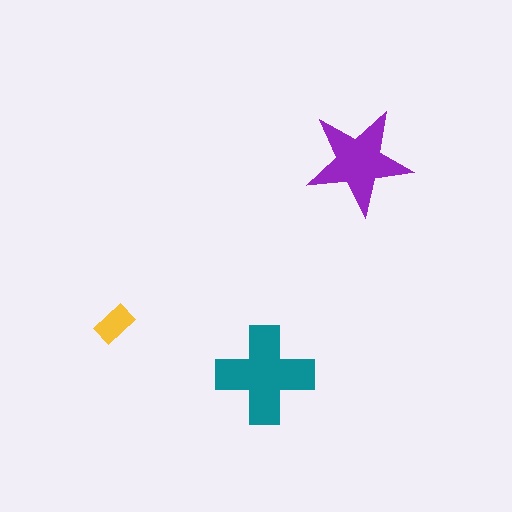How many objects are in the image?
There are 3 objects in the image.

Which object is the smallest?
The yellow rectangle.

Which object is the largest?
The teal cross.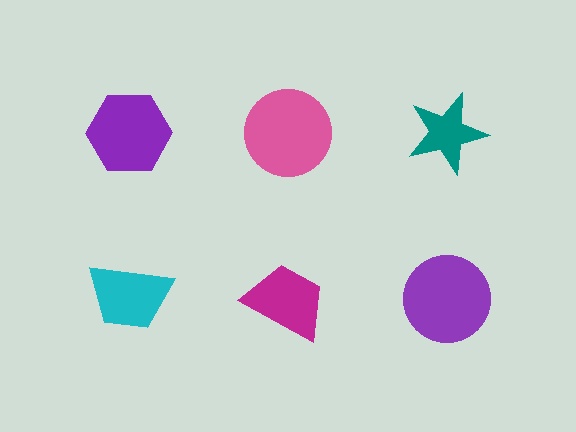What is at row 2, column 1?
A cyan trapezoid.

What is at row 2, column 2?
A magenta trapezoid.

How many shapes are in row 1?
3 shapes.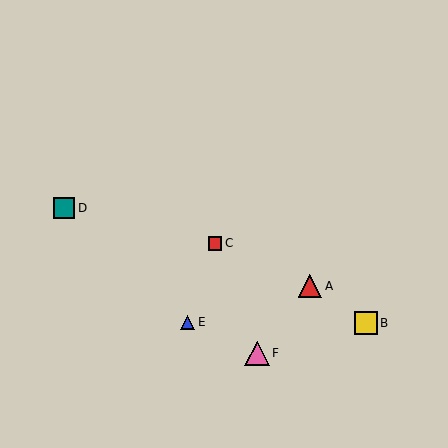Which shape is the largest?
The pink triangle (labeled F) is the largest.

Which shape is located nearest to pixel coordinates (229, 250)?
The red square (labeled C) at (215, 243) is nearest to that location.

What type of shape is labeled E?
Shape E is a blue triangle.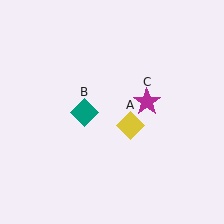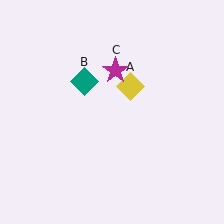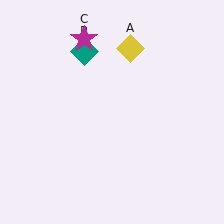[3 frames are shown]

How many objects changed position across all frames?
3 objects changed position: yellow diamond (object A), teal diamond (object B), magenta star (object C).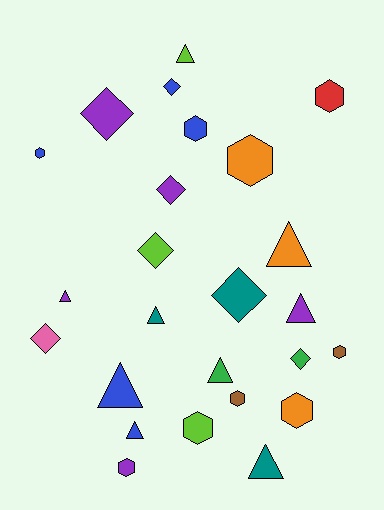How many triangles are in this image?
There are 9 triangles.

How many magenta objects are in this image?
There are no magenta objects.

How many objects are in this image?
There are 25 objects.